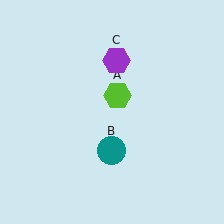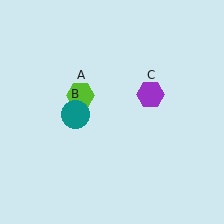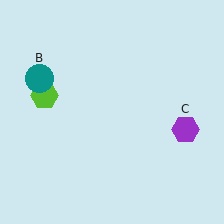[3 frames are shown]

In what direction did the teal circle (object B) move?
The teal circle (object B) moved up and to the left.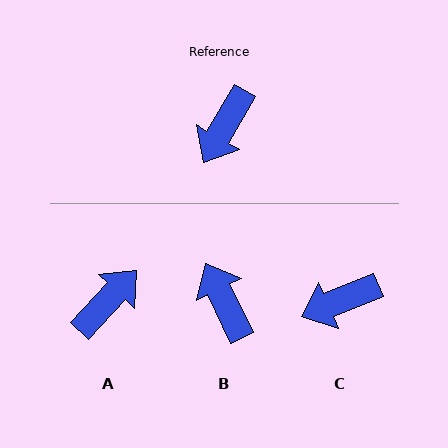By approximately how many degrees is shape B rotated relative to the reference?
Approximately 124 degrees clockwise.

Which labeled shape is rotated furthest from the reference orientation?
A, about 167 degrees away.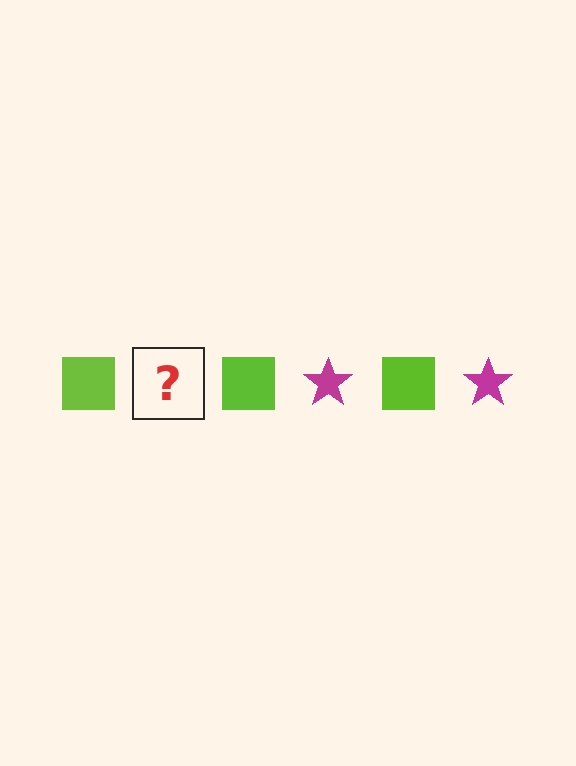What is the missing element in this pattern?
The missing element is a magenta star.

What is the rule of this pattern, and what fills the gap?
The rule is that the pattern alternates between lime square and magenta star. The gap should be filled with a magenta star.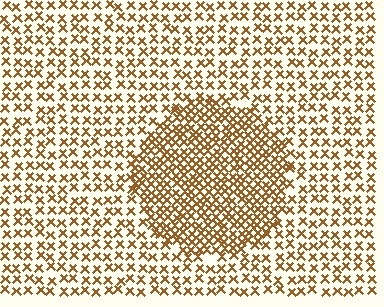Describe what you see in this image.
The image contains small brown elements arranged at two different densities. A circle-shaped region is visible where the elements are more densely packed than the surrounding area.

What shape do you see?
I see a circle.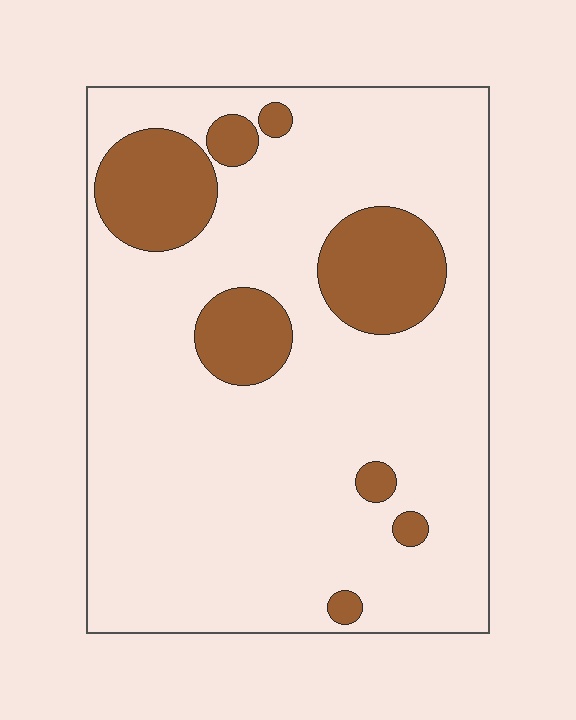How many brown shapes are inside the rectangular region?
8.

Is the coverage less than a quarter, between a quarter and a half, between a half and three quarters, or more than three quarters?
Less than a quarter.